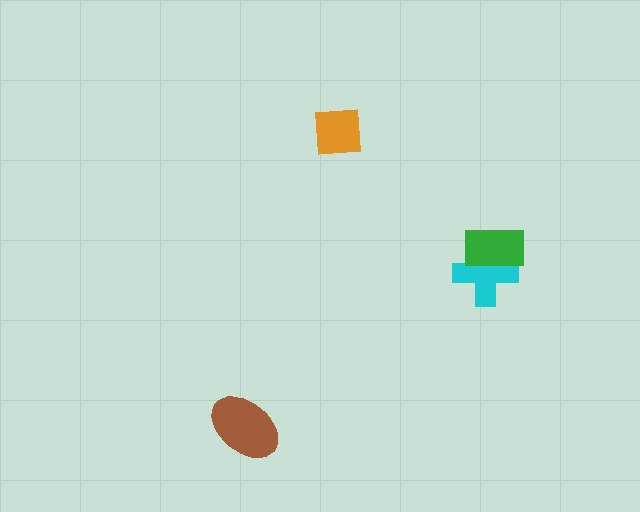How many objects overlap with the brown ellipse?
0 objects overlap with the brown ellipse.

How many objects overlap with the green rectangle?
1 object overlaps with the green rectangle.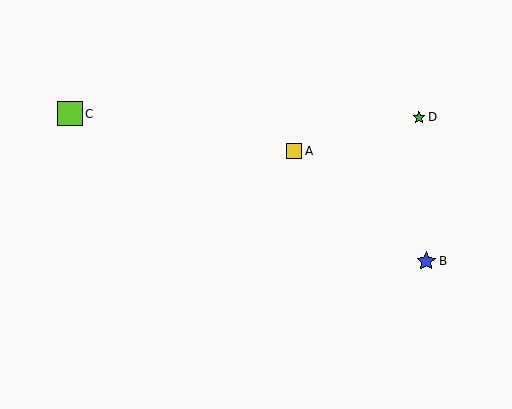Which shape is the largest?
The lime square (labeled C) is the largest.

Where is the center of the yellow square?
The center of the yellow square is at (294, 151).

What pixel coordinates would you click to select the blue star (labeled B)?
Click at (426, 261) to select the blue star B.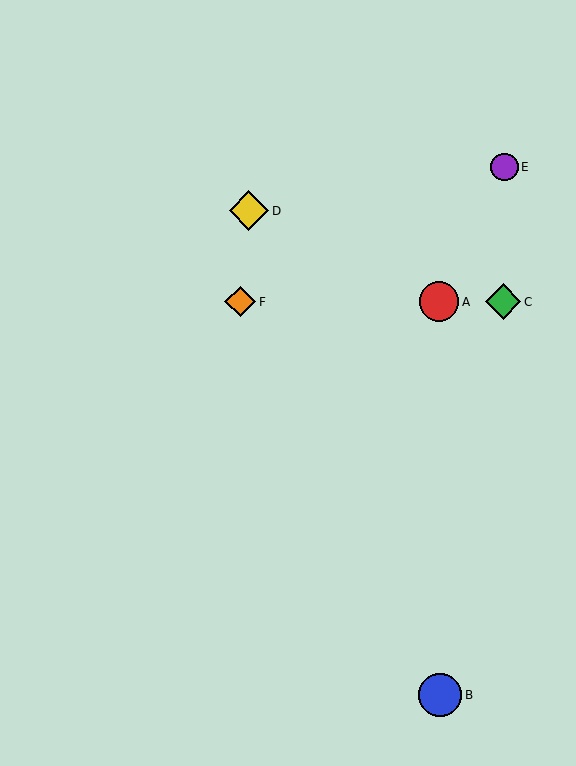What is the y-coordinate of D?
Object D is at y≈211.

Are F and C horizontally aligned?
Yes, both are at y≈302.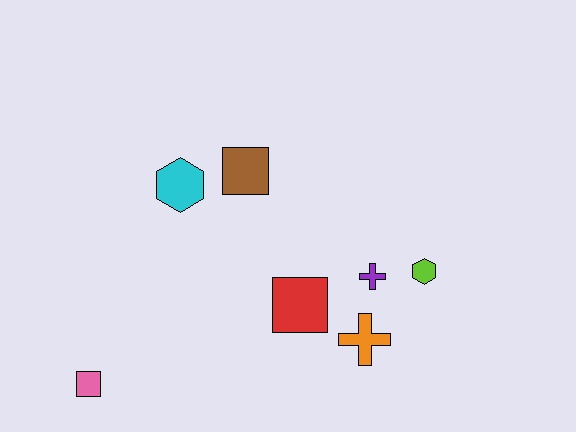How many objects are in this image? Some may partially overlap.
There are 7 objects.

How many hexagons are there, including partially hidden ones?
There are 2 hexagons.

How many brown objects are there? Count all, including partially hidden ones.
There is 1 brown object.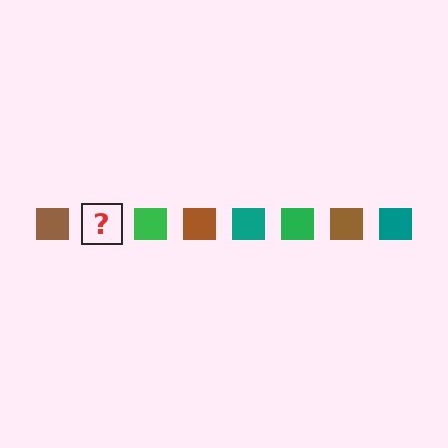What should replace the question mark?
The question mark should be replaced with a teal square.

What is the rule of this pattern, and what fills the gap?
The rule is that the pattern cycles through brown, teal, green squares. The gap should be filled with a teal square.